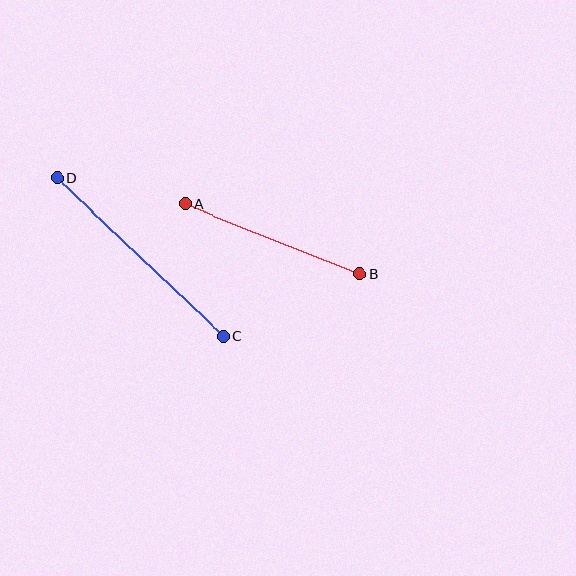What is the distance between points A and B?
The distance is approximately 188 pixels.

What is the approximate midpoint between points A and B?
The midpoint is at approximately (272, 239) pixels.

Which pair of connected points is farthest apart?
Points C and D are farthest apart.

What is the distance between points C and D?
The distance is approximately 229 pixels.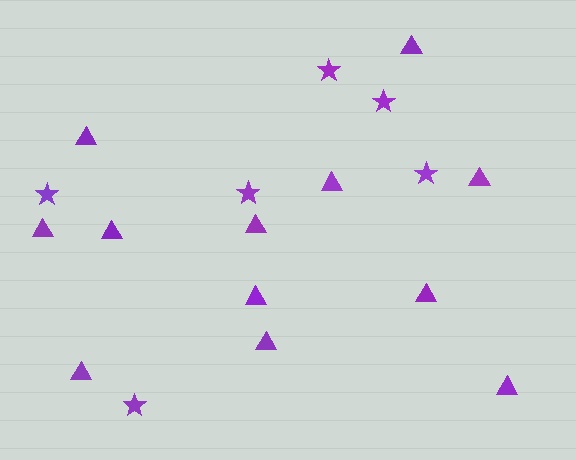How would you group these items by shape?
There are 2 groups: one group of triangles (12) and one group of stars (6).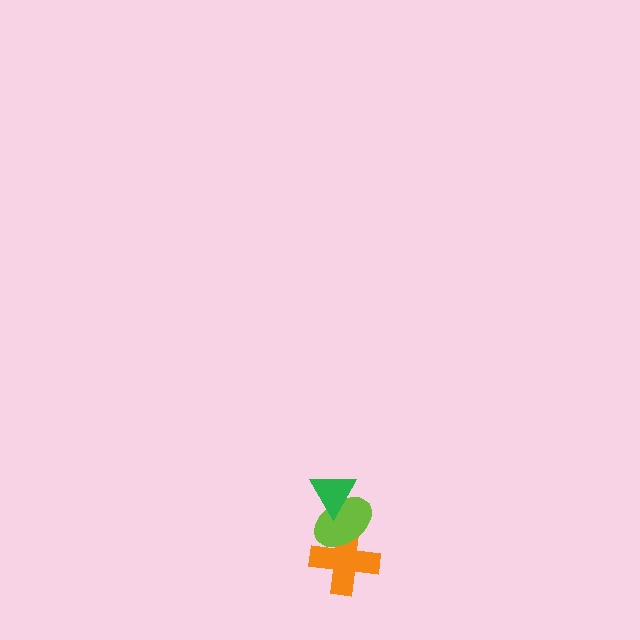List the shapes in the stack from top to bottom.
From top to bottom: the green triangle, the lime ellipse, the orange cross.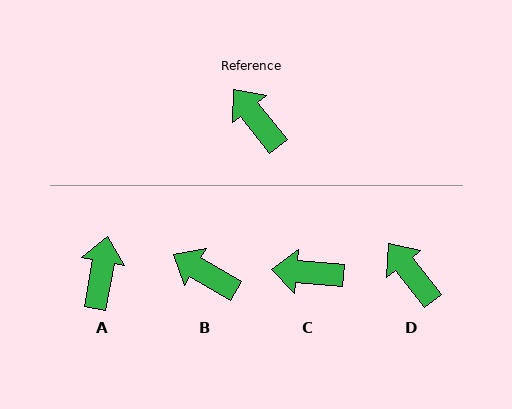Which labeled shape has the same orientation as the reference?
D.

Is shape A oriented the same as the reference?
No, it is off by about 48 degrees.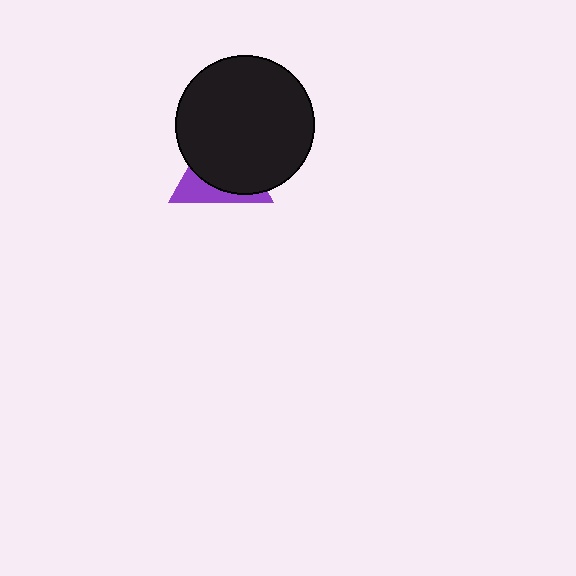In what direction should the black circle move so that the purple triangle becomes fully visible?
The black circle should move toward the upper-right. That is the shortest direction to clear the overlap and leave the purple triangle fully visible.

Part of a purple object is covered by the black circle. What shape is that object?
It is a triangle.